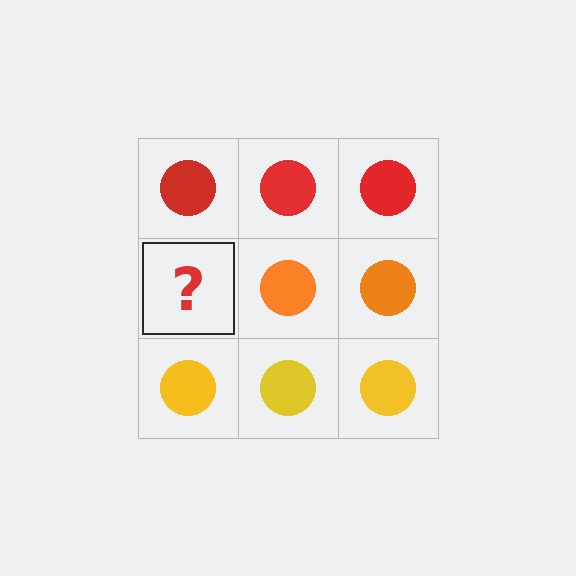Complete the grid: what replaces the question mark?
The question mark should be replaced with an orange circle.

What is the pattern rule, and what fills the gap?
The rule is that each row has a consistent color. The gap should be filled with an orange circle.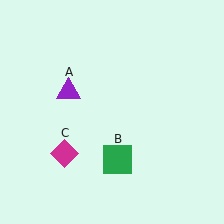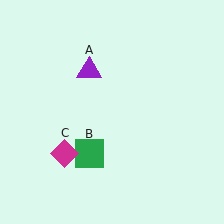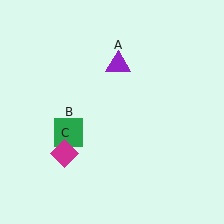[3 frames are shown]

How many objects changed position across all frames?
2 objects changed position: purple triangle (object A), green square (object B).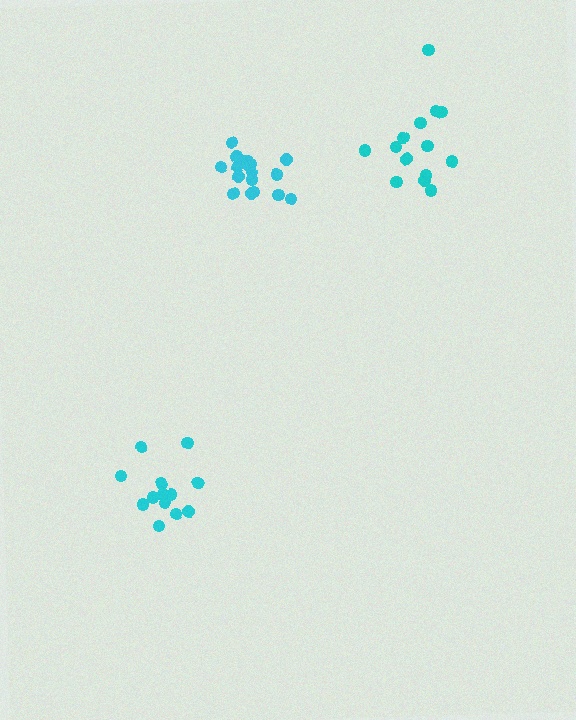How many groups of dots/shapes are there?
There are 3 groups.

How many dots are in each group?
Group 1: 14 dots, Group 2: 13 dots, Group 3: 18 dots (45 total).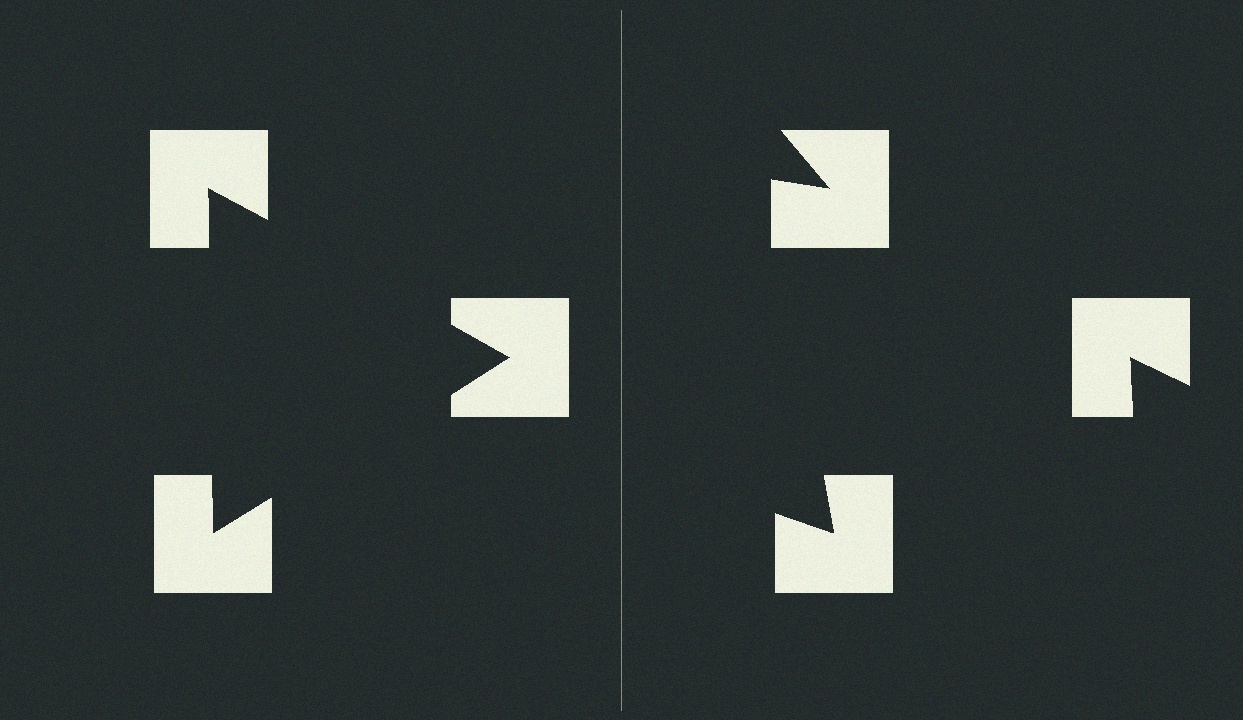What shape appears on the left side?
An illusory triangle.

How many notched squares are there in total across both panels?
6 — 3 on each side.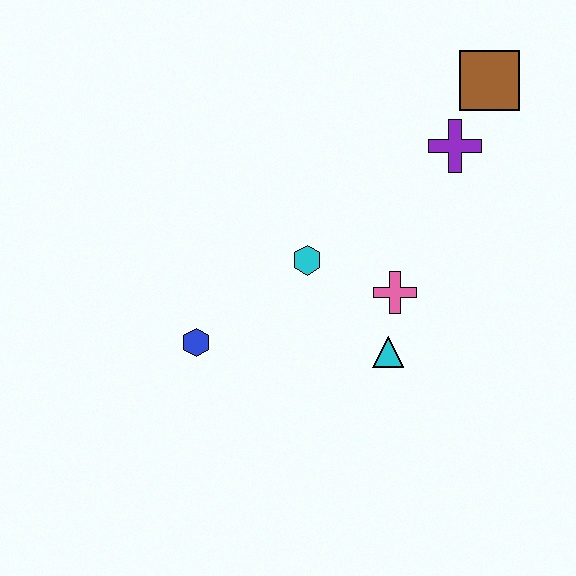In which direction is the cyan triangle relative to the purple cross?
The cyan triangle is below the purple cross.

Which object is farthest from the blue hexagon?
The brown square is farthest from the blue hexagon.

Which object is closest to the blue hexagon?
The cyan hexagon is closest to the blue hexagon.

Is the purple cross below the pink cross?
No